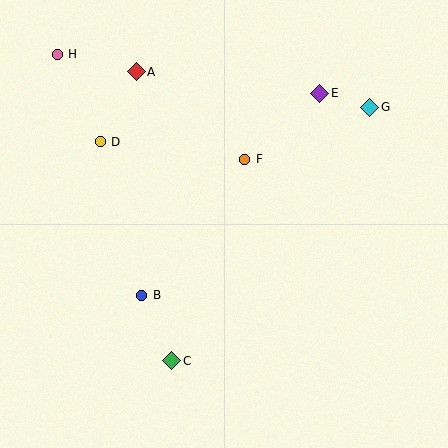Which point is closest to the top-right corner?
Point G is closest to the top-right corner.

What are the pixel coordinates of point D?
Point D is at (100, 142).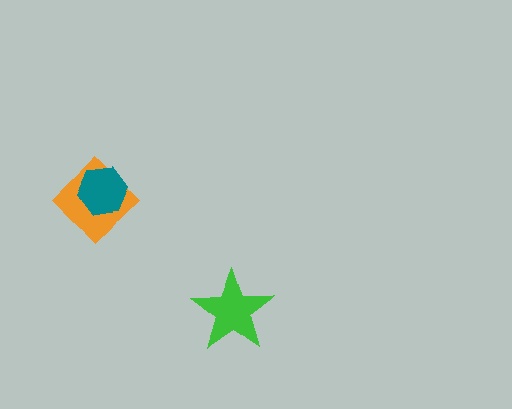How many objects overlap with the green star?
0 objects overlap with the green star.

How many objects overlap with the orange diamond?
1 object overlaps with the orange diamond.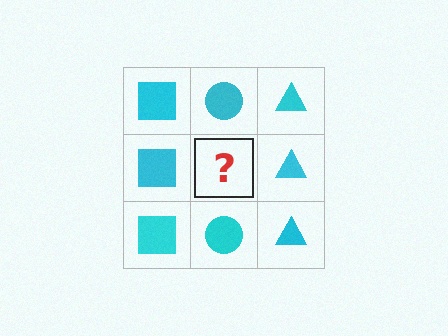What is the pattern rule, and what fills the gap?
The rule is that each column has a consistent shape. The gap should be filled with a cyan circle.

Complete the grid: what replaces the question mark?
The question mark should be replaced with a cyan circle.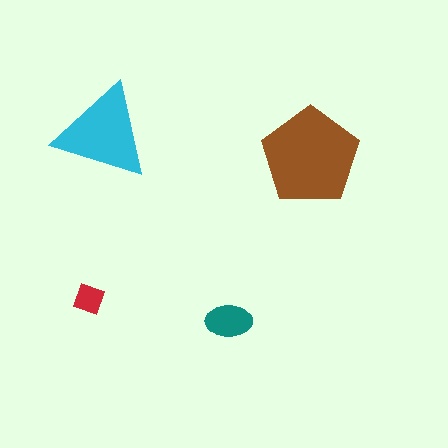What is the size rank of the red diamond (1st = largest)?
4th.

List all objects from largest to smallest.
The brown pentagon, the cyan triangle, the teal ellipse, the red diamond.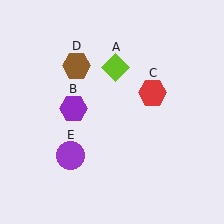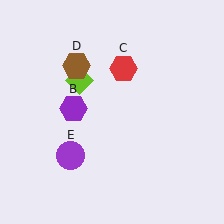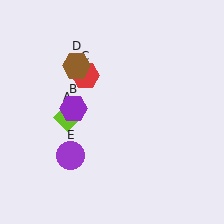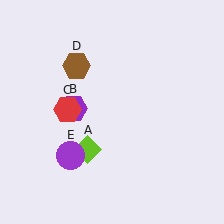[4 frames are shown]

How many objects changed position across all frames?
2 objects changed position: lime diamond (object A), red hexagon (object C).